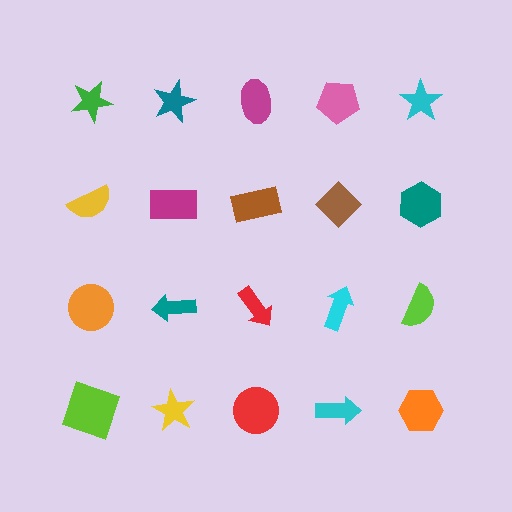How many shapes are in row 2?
5 shapes.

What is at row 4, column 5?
An orange hexagon.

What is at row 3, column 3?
A red arrow.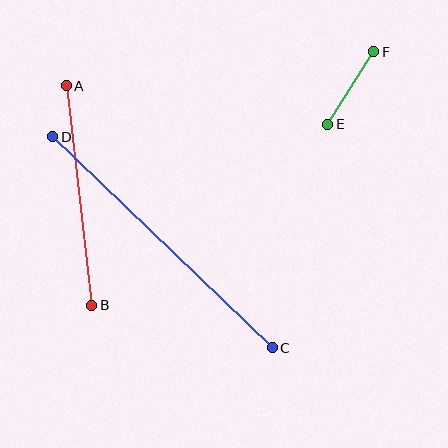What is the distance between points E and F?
The distance is approximately 86 pixels.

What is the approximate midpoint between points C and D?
The midpoint is at approximately (162, 242) pixels.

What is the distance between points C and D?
The distance is approximately 304 pixels.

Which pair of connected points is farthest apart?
Points C and D are farthest apart.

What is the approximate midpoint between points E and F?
The midpoint is at approximately (351, 88) pixels.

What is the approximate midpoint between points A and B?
The midpoint is at approximately (79, 195) pixels.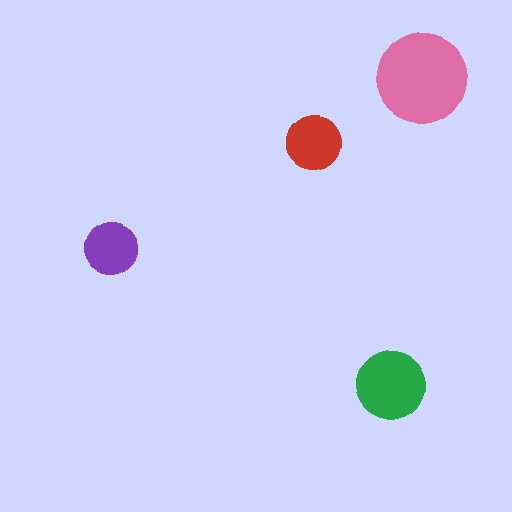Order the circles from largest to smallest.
the pink one, the green one, the red one, the purple one.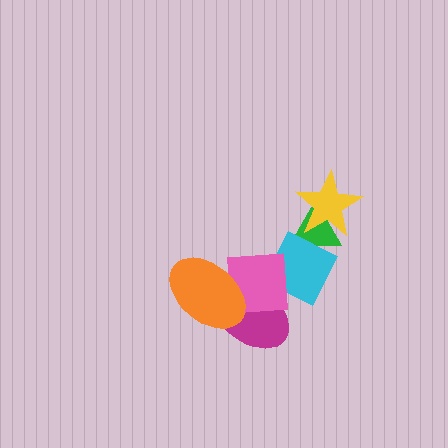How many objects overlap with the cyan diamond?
3 objects overlap with the cyan diamond.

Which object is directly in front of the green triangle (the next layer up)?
The cyan diamond is directly in front of the green triangle.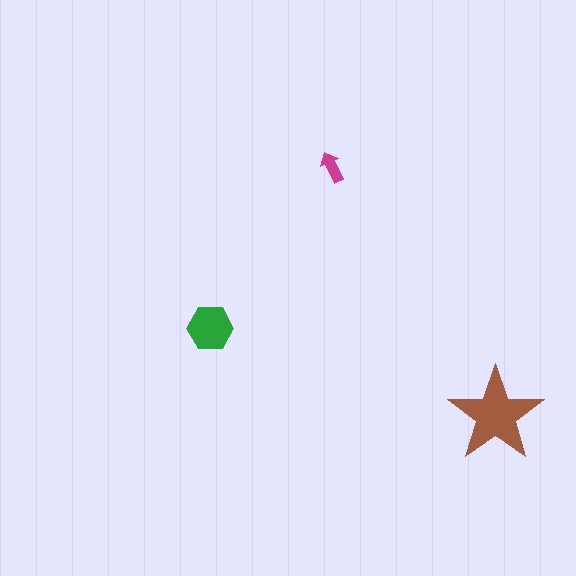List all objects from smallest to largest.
The magenta arrow, the green hexagon, the brown star.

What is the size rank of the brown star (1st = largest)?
1st.